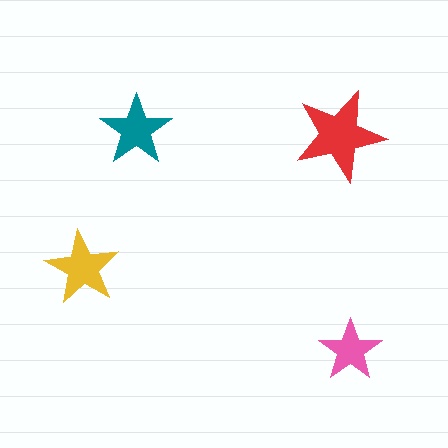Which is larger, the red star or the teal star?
The red one.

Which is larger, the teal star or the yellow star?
The yellow one.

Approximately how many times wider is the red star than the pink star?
About 1.5 times wider.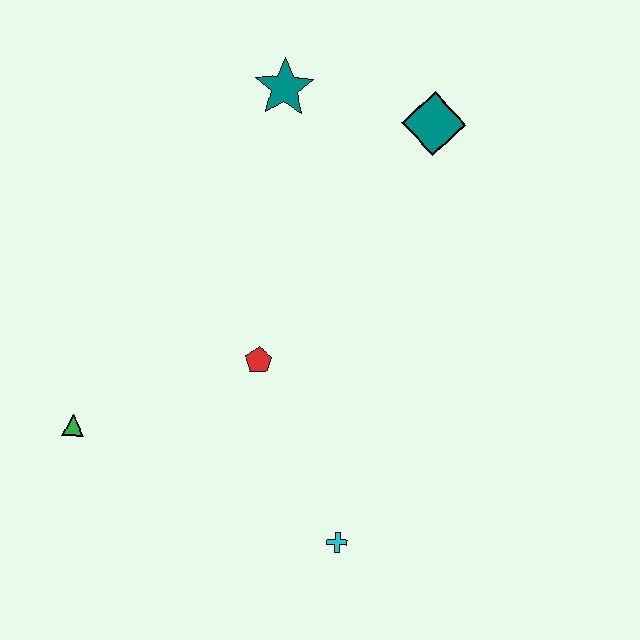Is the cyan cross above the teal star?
No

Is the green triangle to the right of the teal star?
No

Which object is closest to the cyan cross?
The red pentagon is closest to the cyan cross.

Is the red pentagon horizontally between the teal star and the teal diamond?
No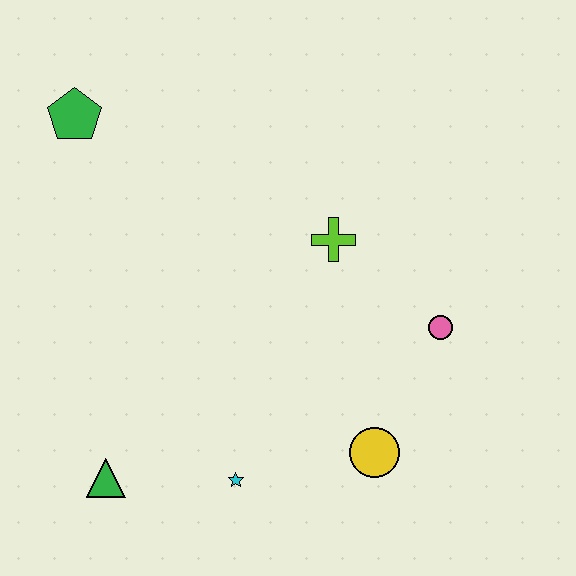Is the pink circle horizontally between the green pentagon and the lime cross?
No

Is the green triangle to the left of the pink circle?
Yes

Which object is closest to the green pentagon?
The lime cross is closest to the green pentagon.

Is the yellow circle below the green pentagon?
Yes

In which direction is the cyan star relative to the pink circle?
The cyan star is to the left of the pink circle.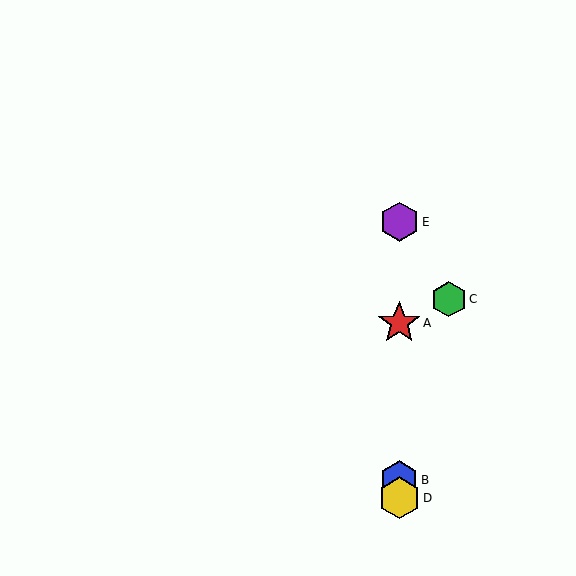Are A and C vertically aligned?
No, A is at x≈399 and C is at x≈449.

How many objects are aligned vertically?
4 objects (A, B, D, E) are aligned vertically.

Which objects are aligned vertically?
Objects A, B, D, E are aligned vertically.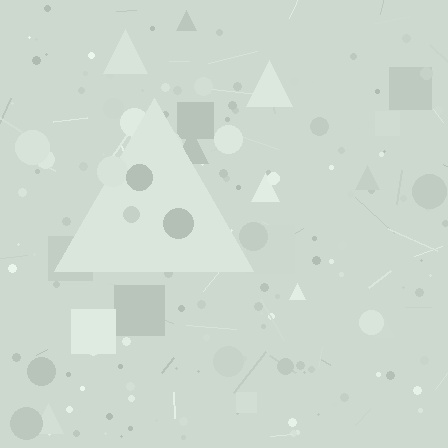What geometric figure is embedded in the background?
A triangle is embedded in the background.